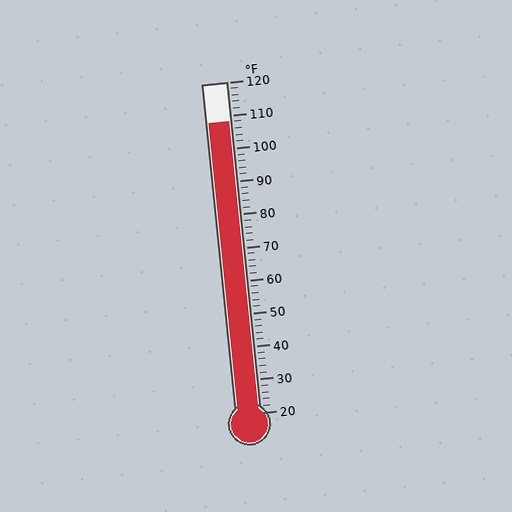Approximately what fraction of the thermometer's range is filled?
The thermometer is filled to approximately 90% of its range.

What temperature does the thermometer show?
The thermometer shows approximately 108°F.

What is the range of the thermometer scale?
The thermometer scale ranges from 20°F to 120°F.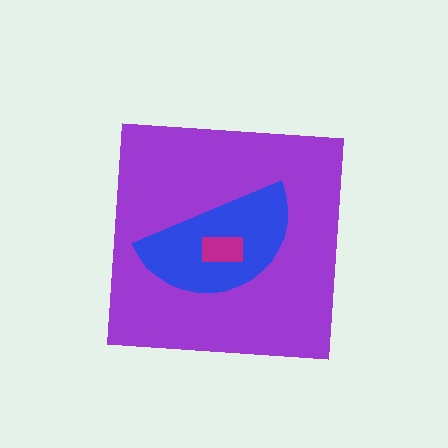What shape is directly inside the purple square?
The blue semicircle.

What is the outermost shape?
The purple square.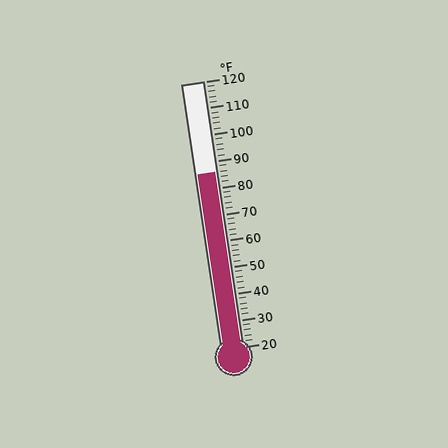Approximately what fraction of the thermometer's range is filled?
The thermometer is filled to approximately 65% of its range.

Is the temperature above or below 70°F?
The temperature is above 70°F.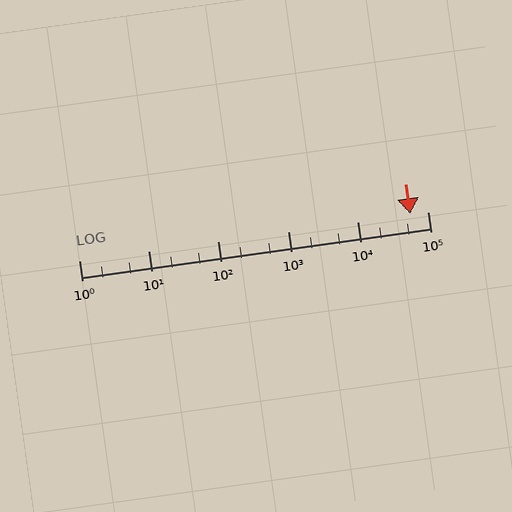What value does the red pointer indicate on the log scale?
The pointer indicates approximately 57000.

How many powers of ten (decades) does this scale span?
The scale spans 5 decades, from 1 to 100000.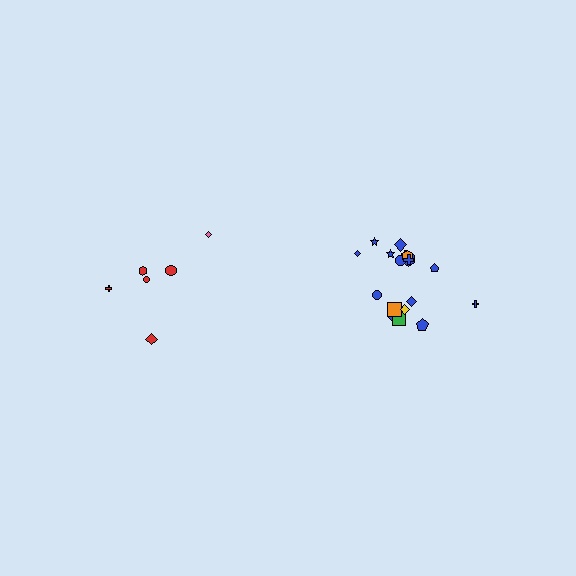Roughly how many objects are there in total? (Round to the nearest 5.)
Roughly 25 objects in total.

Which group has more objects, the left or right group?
The right group.